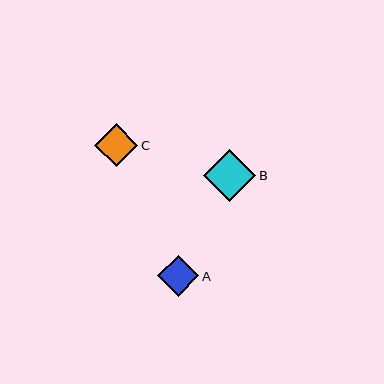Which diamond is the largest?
Diamond B is the largest with a size of approximately 52 pixels.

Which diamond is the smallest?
Diamond A is the smallest with a size of approximately 41 pixels.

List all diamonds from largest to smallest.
From largest to smallest: B, C, A.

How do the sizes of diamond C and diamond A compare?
Diamond C and diamond A are approximately the same size.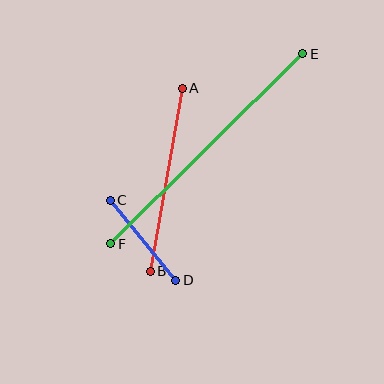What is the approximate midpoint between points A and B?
The midpoint is at approximately (166, 180) pixels.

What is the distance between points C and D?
The distance is approximately 104 pixels.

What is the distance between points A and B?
The distance is approximately 186 pixels.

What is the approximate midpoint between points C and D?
The midpoint is at approximately (143, 240) pixels.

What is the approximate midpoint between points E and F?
The midpoint is at approximately (207, 149) pixels.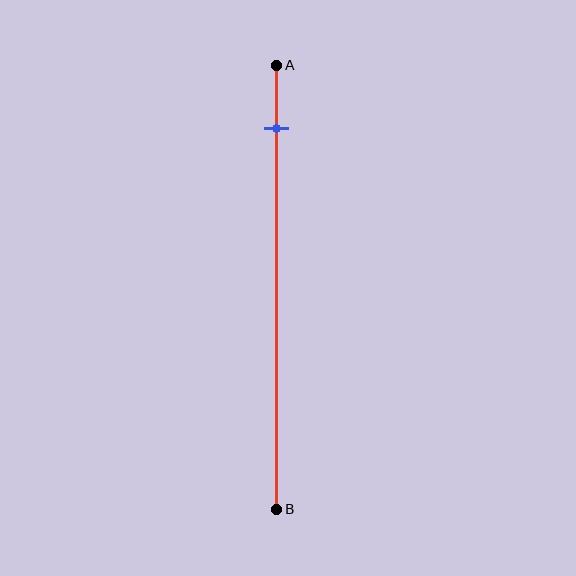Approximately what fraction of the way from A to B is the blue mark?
The blue mark is approximately 15% of the way from A to B.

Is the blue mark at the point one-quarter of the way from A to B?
No, the mark is at about 15% from A, not at the 25% one-quarter point.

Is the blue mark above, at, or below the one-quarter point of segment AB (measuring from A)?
The blue mark is above the one-quarter point of segment AB.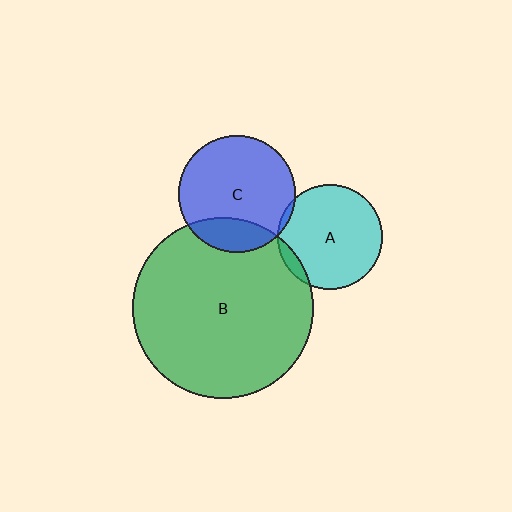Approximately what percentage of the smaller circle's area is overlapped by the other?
Approximately 5%.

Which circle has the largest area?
Circle B (green).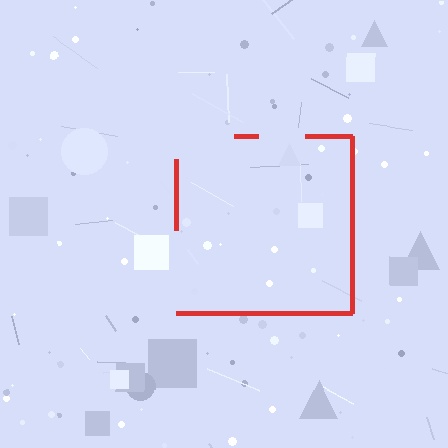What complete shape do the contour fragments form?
The contour fragments form a square.